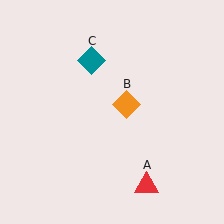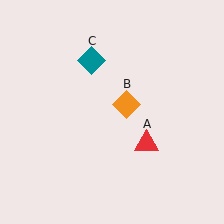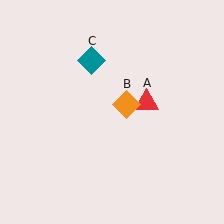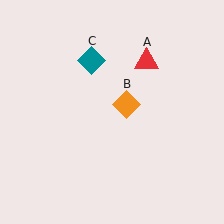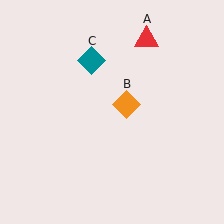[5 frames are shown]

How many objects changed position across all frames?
1 object changed position: red triangle (object A).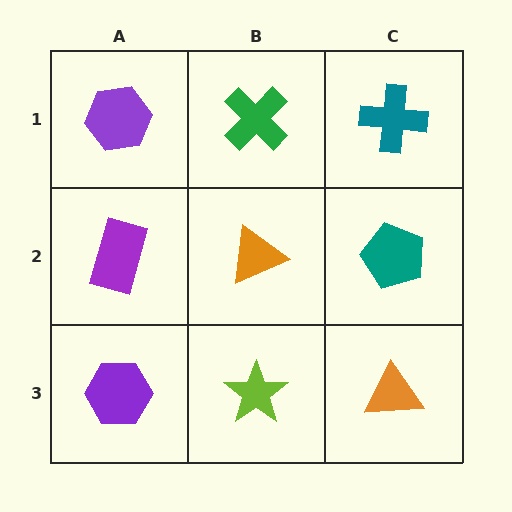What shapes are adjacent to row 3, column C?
A teal pentagon (row 2, column C), a lime star (row 3, column B).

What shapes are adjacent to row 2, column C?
A teal cross (row 1, column C), an orange triangle (row 3, column C), an orange triangle (row 2, column B).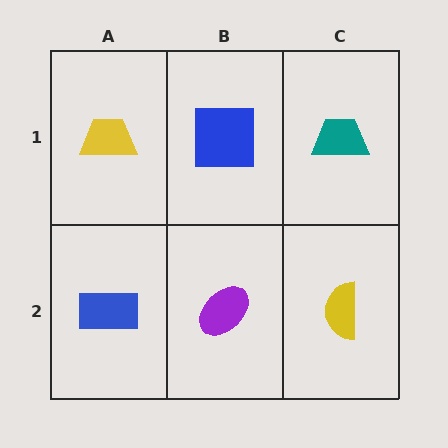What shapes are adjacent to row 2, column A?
A yellow trapezoid (row 1, column A), a purple ellipse (row 2, column B).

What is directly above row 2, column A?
A yellow trapezoid.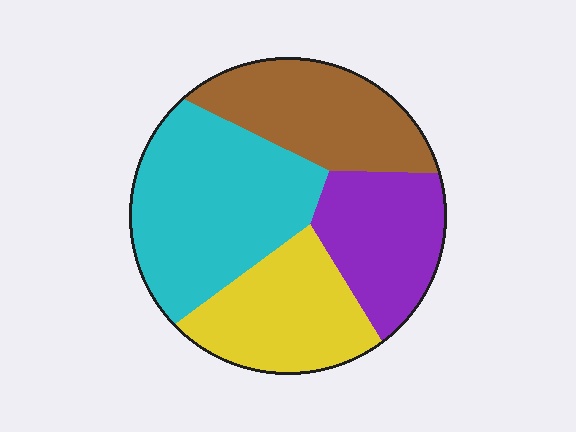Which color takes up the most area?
Cyan, at roughly 35%.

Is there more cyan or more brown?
Cyan.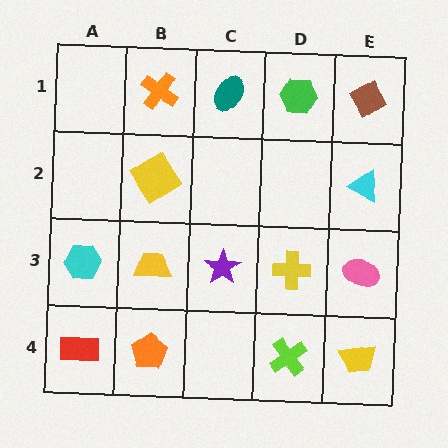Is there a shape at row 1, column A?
No, that cell is empty.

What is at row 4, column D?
A lime cross.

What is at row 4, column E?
A yellow trapezoid.